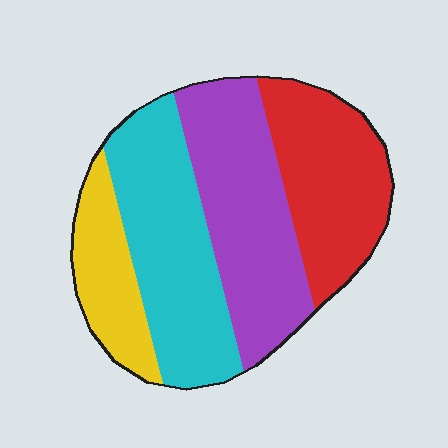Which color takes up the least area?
Yellow, at roughly 15%.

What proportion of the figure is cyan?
Cyan covers roughly 30% of the figure.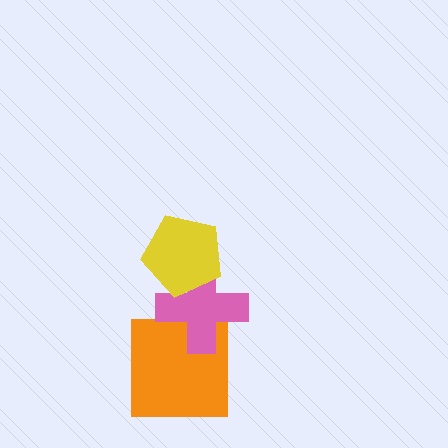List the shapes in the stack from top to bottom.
From top to bottom: the yellow pentagon, the pink cross, the orange square.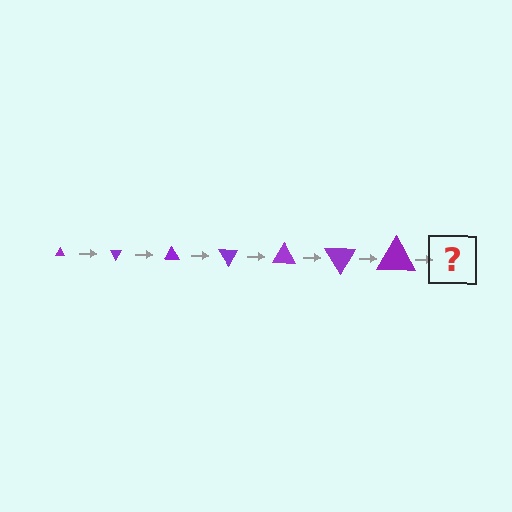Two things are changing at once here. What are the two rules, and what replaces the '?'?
The two rules are that the triangle grows larger each step and it rotates 60 degrees each step. The '?' should be a triangle, larger than the previous one and rotated 420 degrees from the start.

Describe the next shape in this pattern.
It should be a triangle, larger than the previous one and rotated 420 degrees from the start.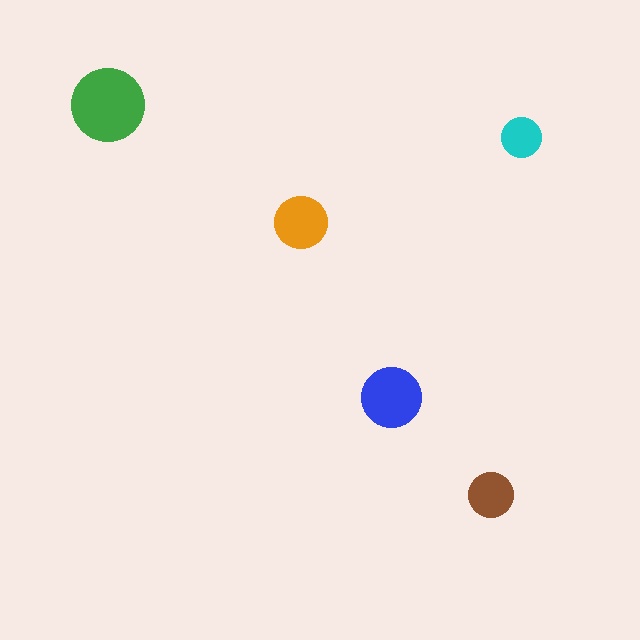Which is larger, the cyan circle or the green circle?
The green one.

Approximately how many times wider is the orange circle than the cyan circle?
About 1.5 times wider.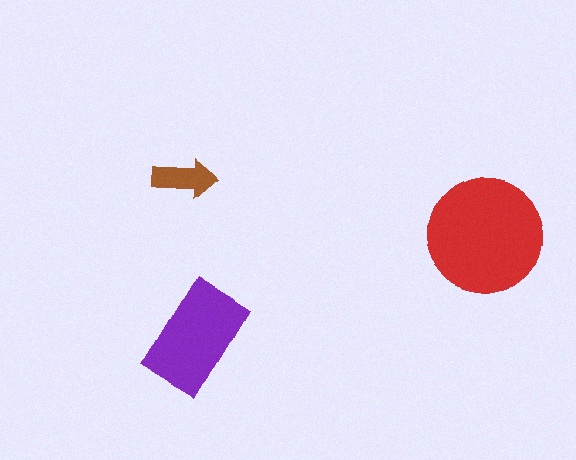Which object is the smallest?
The brown arrow.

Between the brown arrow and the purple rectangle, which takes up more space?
The purple rectangle.